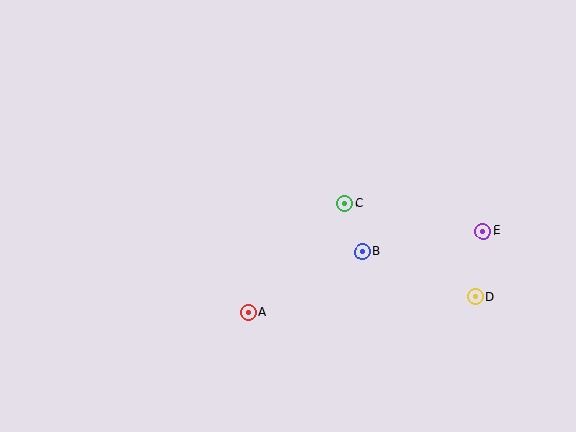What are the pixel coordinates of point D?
Point D is at (475, 297).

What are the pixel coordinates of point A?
Point A is at (249, 312).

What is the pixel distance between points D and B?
The distance between D and B is 122 pixels.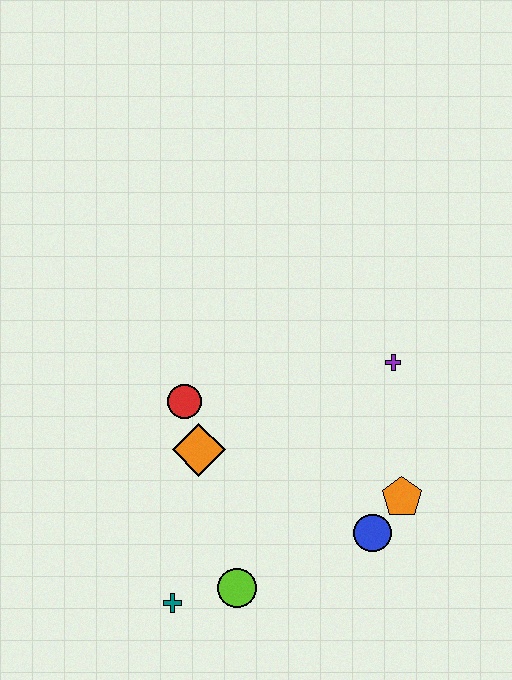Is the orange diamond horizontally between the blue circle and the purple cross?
No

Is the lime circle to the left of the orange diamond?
No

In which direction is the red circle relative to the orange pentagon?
The red circle is to the left of the orange pentagon.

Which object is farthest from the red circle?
The orange pentagon is farthest from the red circle.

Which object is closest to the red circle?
The orange diamond is closest to the red circle.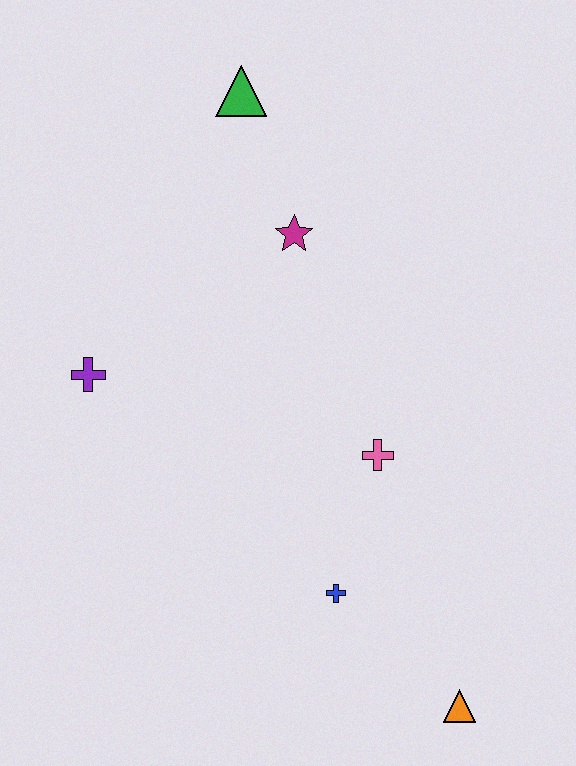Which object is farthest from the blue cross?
The green triangle is farthest from the blue cross.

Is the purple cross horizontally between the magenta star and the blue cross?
No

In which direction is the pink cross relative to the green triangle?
The pink cross is below the green triangle.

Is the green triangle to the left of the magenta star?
Yes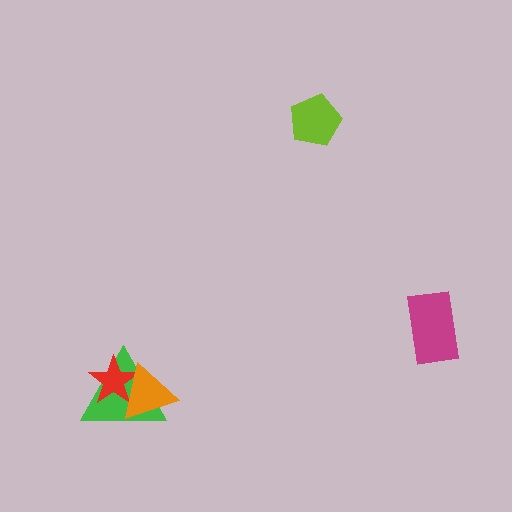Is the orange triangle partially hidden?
No, no other shape covers it.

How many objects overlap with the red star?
2 objects overlap with the red star.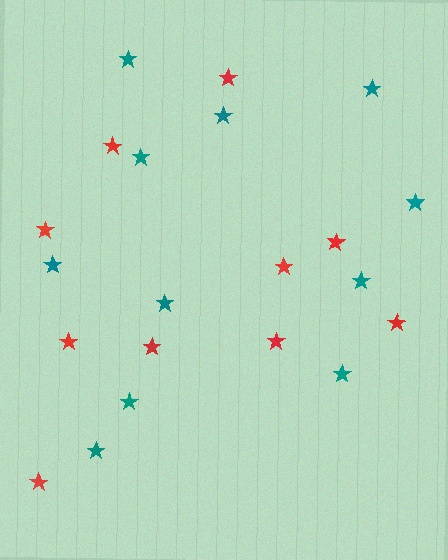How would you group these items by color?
There are 2 groups: one group of teal stars (11) and one group of red stars (10).